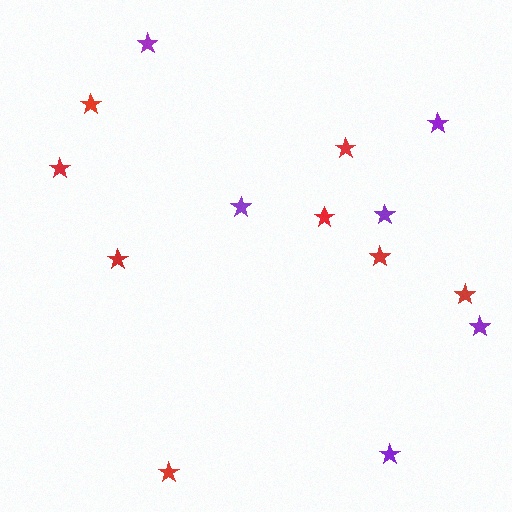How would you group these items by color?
There are 2 groups: one group of purple stars (6) and one group of red stars (8).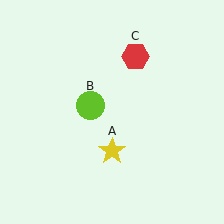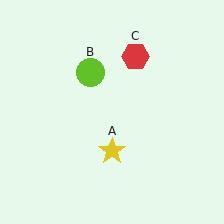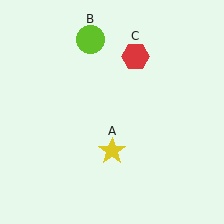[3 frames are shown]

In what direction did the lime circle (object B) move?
The lime circle (object B) moved up.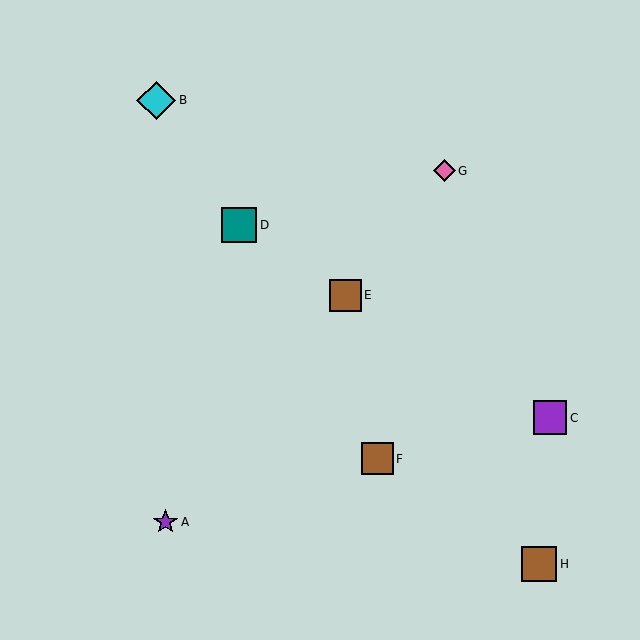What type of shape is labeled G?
Shape G is a pink diamond.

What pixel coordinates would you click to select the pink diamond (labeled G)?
Click at (444, 171) to select the pink diamond G.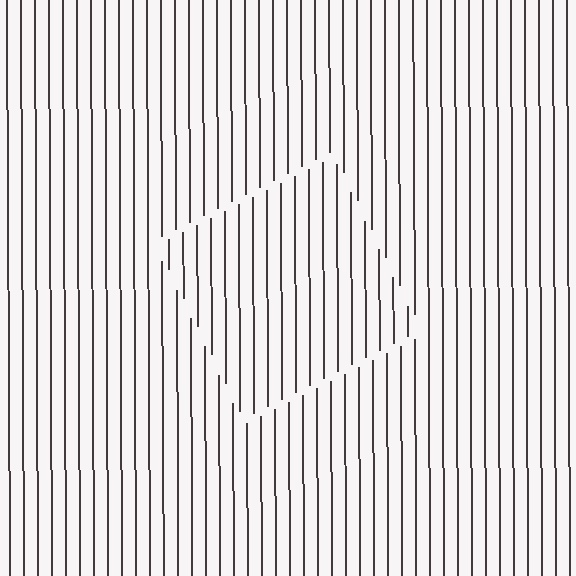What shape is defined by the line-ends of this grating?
An illusory square. The interior of the shape contains the same grating, shifted by half a period — the contour is defined by the phase discontinuity where line-ends from the inner and outer gratings abut.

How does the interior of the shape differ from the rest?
The interior of the shape contains the same grating, shifted by half a period — the contour is defined by the phase discontinuity where line-ends from the inner and outer gratings abut.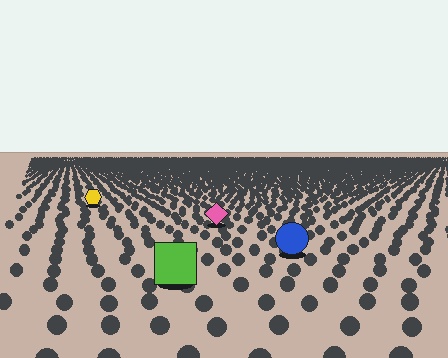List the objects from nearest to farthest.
From nearest to farthest: the lime square, the blue circle, the pink diamond, the yellow hexagon.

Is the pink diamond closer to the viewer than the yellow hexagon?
Yes. The pink diamond is closer — you can tell from the texture gradient: the ground texture is coarser near it.